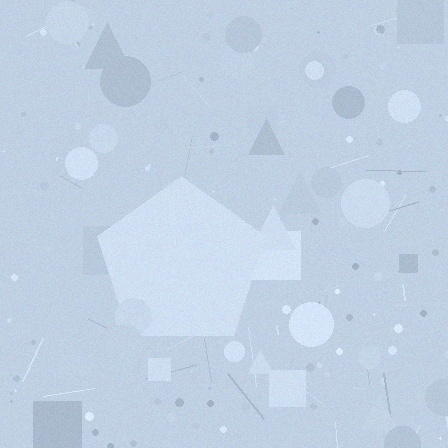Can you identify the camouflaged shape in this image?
The camouflaged shape is a pentagon.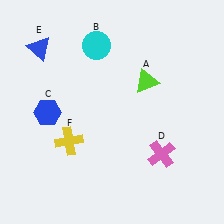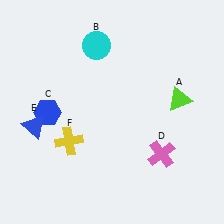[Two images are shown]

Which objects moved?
The objects that moved are: the lime triangle (A), the blue triangle (E).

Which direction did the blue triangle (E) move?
The blue triangle (E) moved down.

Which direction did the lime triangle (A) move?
The lime triangle (A) moved right.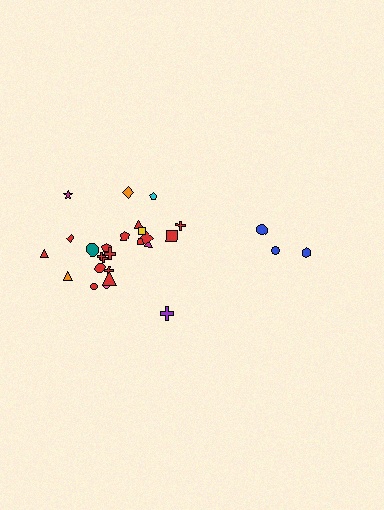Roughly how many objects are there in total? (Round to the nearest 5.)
Roughly 30 objects in total.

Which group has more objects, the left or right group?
The left group.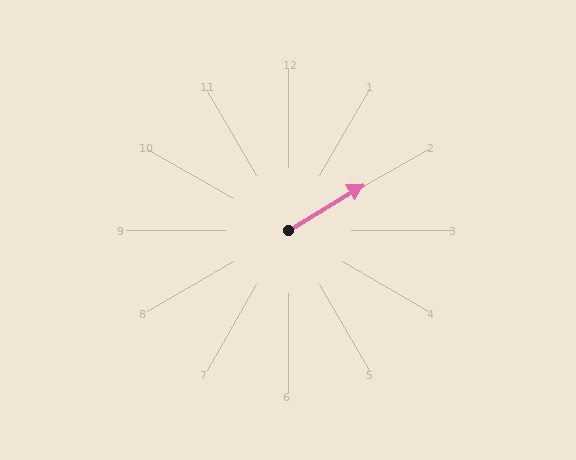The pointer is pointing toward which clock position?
Roughly 2 o'clock.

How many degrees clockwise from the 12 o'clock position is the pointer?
Approximately 59 degrees.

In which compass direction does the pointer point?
Northeast.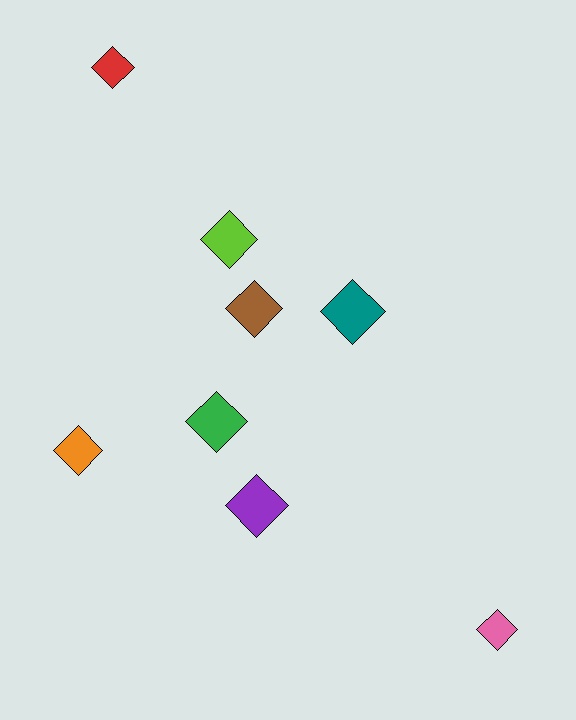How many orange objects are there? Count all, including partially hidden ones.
There is 1 orange object.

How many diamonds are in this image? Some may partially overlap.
There are 8 diamonds.